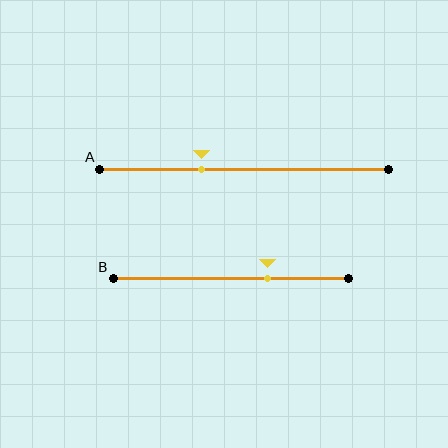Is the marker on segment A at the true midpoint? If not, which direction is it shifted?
No, the marker on segment A is shifted to the left by about 15% of the segment length.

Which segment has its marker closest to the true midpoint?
Segment A has its marker closest to the true midpoint.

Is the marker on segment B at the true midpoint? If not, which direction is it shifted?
No, the marker on segment B is shifted to the right by about 16% of the segment length.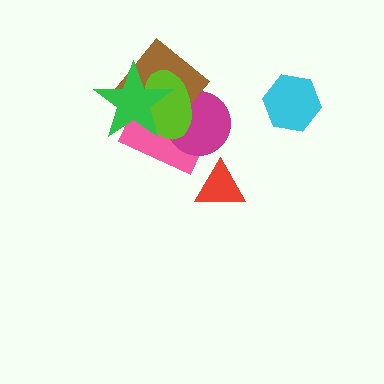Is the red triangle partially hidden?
No, no other shape covers it.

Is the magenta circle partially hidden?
Yes, it is partially covered by another shape.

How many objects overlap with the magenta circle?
3 objects overlap with the magenta circle.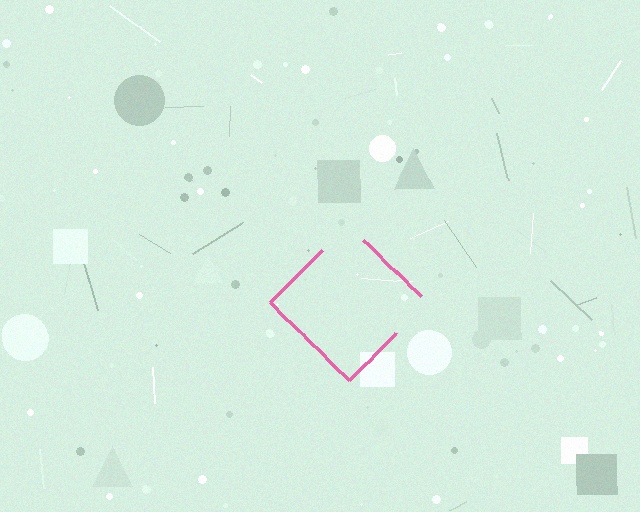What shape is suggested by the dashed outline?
The dashed outline suggests a diamond.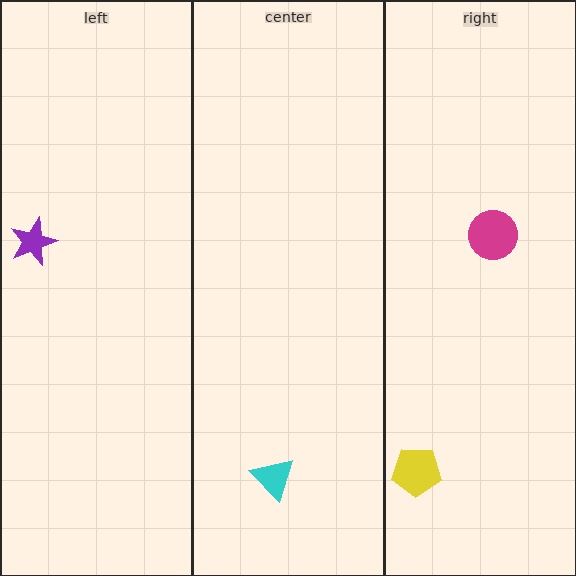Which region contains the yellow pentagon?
The right region.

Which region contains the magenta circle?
The right region.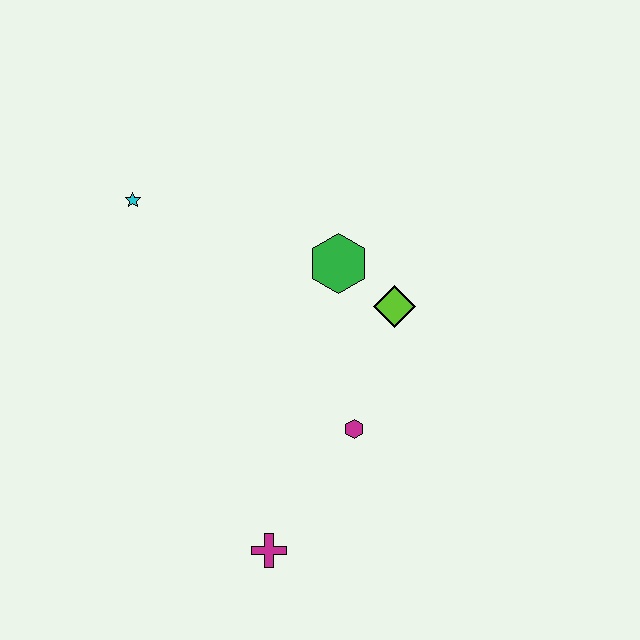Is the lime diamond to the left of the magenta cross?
No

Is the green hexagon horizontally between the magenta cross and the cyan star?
No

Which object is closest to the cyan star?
The green hexagon is closest to the cyan star.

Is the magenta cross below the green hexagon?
Yes